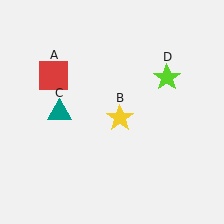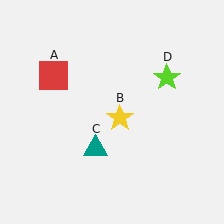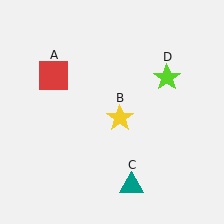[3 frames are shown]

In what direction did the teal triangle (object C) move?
The teal triangle (object C) moved down and to the right.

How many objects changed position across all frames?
1 object changed position: teal triangle (object C).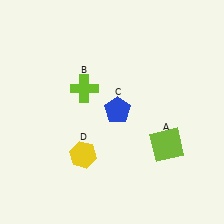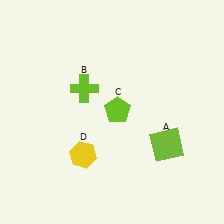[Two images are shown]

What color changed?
The pentagon (C) changed from blue in Image 1 to lime in Image 2.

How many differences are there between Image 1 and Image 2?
There is 1 difference between the two images.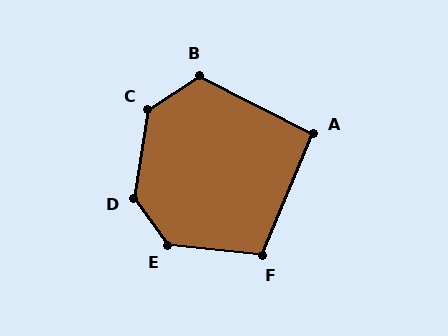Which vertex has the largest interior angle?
D, at approximately 134 degrees.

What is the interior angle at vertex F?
Approximately 106 degrees (obtuse).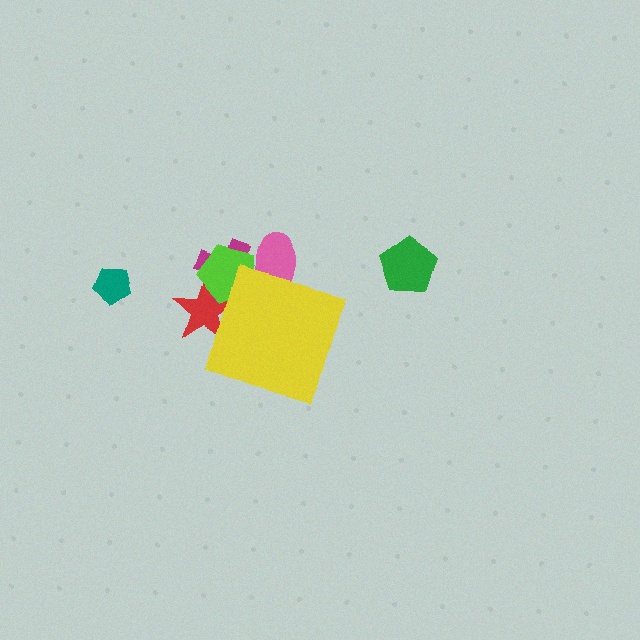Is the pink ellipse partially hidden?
Yes, the pink ellipse is partially hidden behind the yellow diamond.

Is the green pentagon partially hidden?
No, the green pentagon is fully visible.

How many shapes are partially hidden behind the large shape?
4 shapes are partially hidden.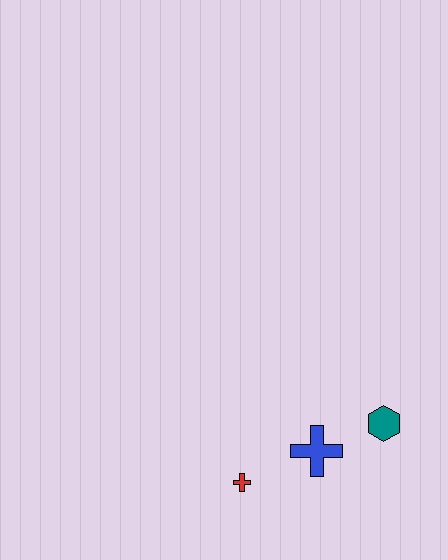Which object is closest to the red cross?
The blue cross is closest to the red cross.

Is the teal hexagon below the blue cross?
No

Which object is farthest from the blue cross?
The red cross is farthest from the blue cross.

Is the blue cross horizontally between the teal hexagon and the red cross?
Yes